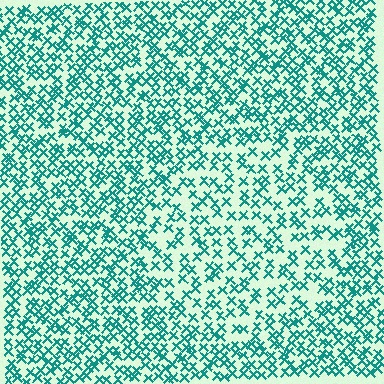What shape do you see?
I see a circle.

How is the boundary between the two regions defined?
The boundary is defined by a change in element density (approximately 1.6x ratio). All elements are the same color, size, and shape.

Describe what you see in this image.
The image contains small teal elements arranged at two different densities. A circle-shaped region is visible where the elements are less densely packed than the surrounding area.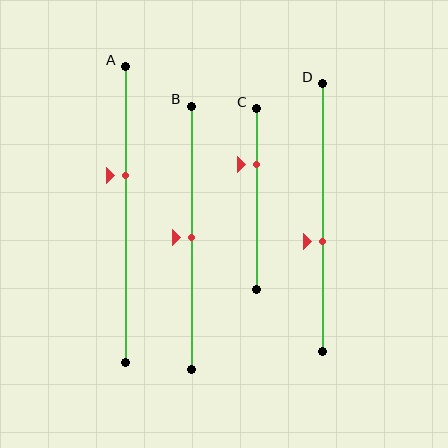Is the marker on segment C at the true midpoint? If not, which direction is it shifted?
No, the marker on segment C is shifted upward by about 19% of the segment length.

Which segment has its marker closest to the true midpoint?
Segment B has its marker closest to the true midpoint.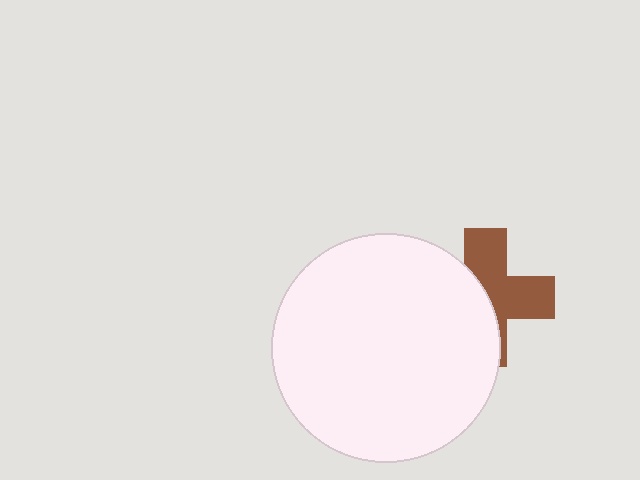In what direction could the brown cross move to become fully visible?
The brown cross could move right. That would shift it out from behind the white circle entirely.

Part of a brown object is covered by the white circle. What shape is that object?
It is a cross.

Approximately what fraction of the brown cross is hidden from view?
Roughly 49% of the brown cross is hidden behind the white circle.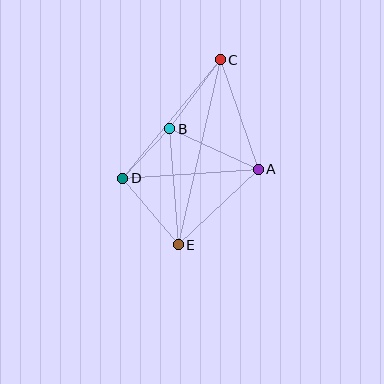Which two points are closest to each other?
Points B and D are closest to each other.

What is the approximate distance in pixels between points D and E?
The distance between D and E is approximately 86 pixels.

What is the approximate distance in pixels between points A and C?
The distance between A and C is approximately 116 pixels.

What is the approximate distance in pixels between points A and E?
The distance between A and E is approximately 110 pixels.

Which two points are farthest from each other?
Points C and E are farthest from each other.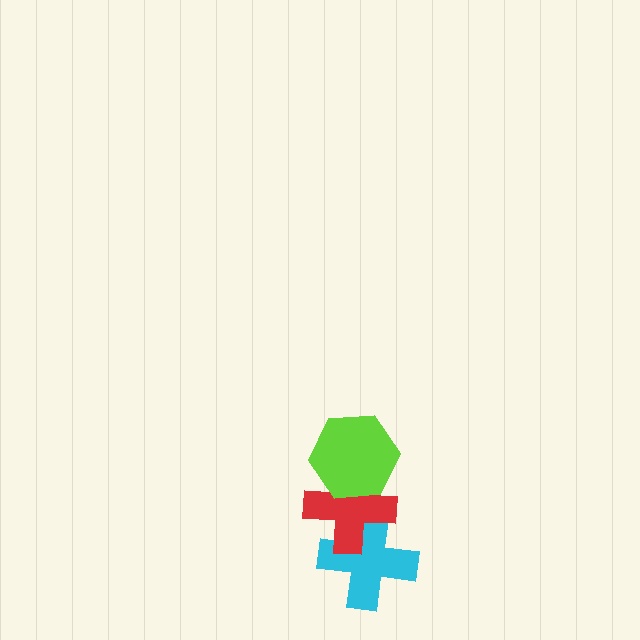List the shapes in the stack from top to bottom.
From top to bottom: the lime hexagon, the red cross, the cyan cross.